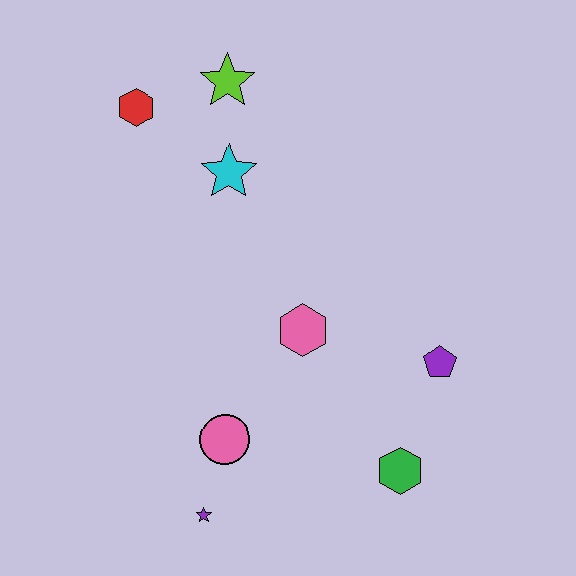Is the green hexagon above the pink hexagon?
No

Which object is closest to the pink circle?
The purple star is closest to the pink circle.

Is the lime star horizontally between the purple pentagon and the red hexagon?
Yes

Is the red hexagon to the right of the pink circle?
No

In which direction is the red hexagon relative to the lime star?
The red hexagon is to the left of the lime star.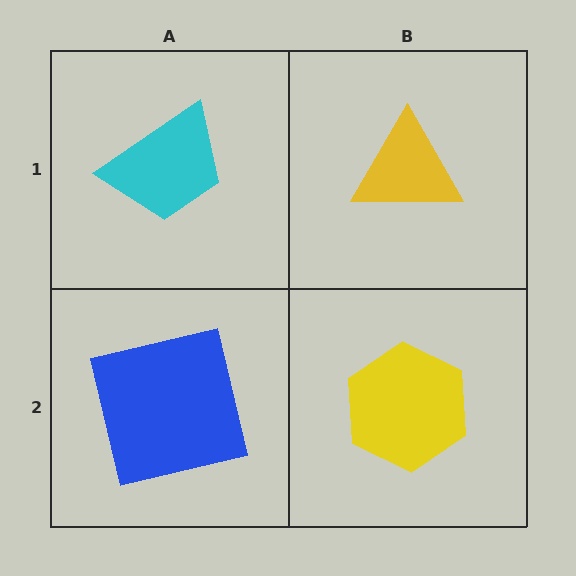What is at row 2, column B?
A yellow hexagon.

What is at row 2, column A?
A blue square.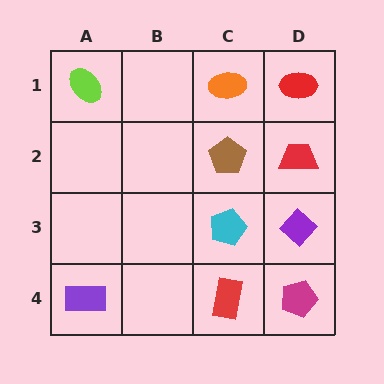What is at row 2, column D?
A red trapezoid.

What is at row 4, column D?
A magenta pentagon.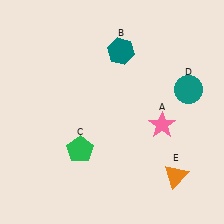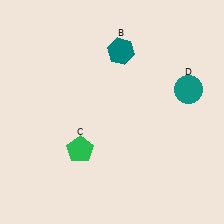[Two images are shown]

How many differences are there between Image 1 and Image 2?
There are 2 differences between the two images.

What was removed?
The pink star (A), the orange triangle (E) were removed in Image 2.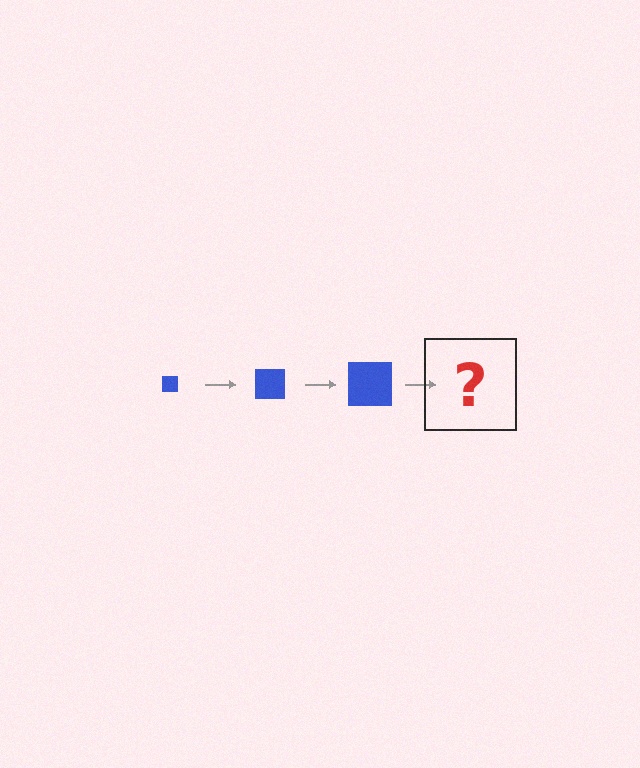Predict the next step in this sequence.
The next step is a blue square, larger than the previous one.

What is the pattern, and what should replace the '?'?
The pattern is that the square gets progressively larger each step. The '?' should be a blue square, larger than the previous one.